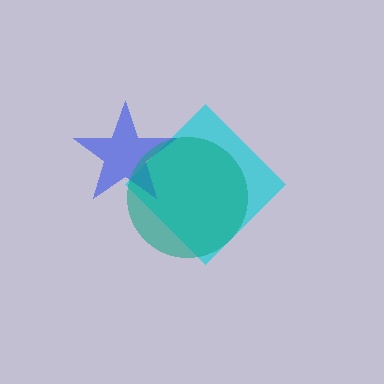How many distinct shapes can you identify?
There are 3 distinct shapes: a cyan diamond, a blue star, a teal circle.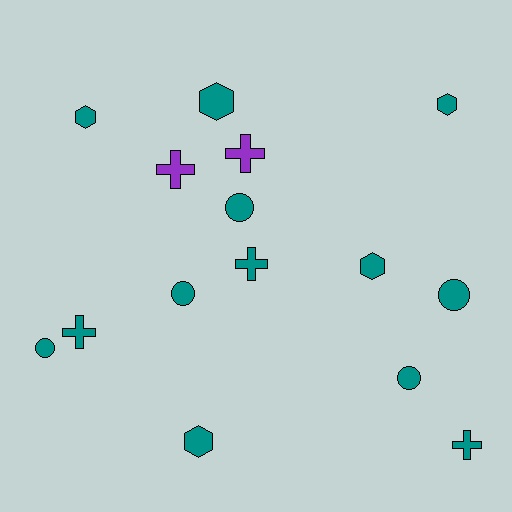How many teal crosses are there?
There are 3 teal crosses.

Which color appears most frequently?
Teal, with 13 objects.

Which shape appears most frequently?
Circle, with 5 objects.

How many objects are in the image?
There are 15 objects.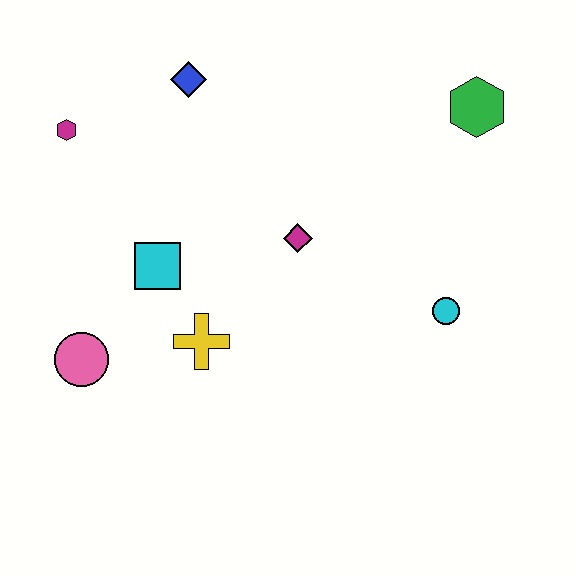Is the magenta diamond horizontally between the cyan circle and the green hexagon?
No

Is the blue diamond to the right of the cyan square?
Yes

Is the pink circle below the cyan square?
Yes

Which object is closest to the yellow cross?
The cyan square is closest to the yellow cross.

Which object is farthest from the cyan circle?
The magenta hexagon is farthest from the cyan circle.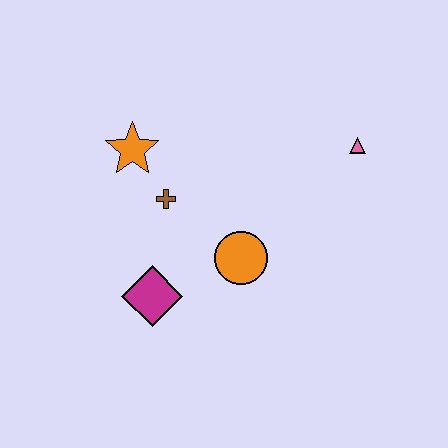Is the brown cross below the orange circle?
No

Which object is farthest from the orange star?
The pink triangle is farthest from the orange star.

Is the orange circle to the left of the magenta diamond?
No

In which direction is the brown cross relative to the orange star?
The brown cross is below the orange star.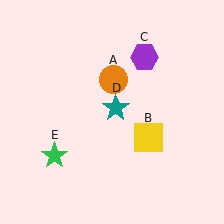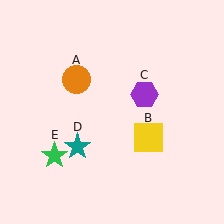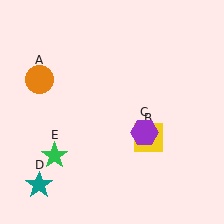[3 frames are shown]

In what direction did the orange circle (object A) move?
The orange circle (object A) moved left.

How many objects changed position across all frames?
3 objects changed position: orange circle (object A), purple hexagon (object C), teal star (object D).